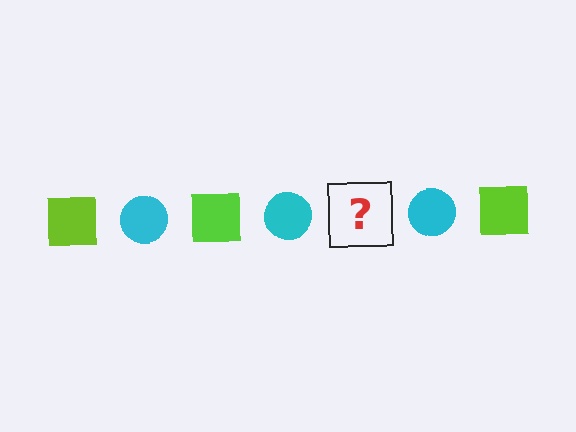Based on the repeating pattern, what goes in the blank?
The blank should be a lime square.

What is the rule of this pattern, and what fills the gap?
The rule is that the pattern alternates between lime square and cyan circle. The gap should be filled with a lime square.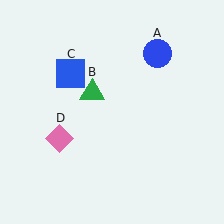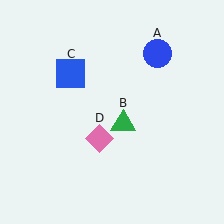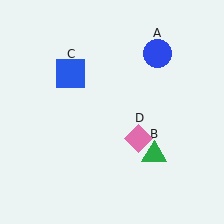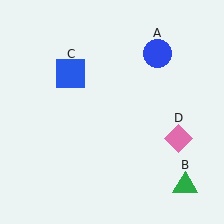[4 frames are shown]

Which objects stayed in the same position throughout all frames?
Blue circle (object A) and blue square (object C) remained stationary.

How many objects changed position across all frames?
2 objects changed position: green triangle (object B), pink diamond (object D).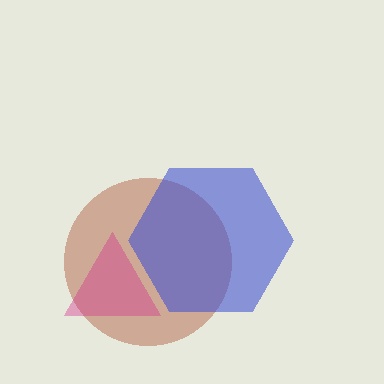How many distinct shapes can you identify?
There are 3 distinct shapes: a brown circle, a blue hexagon, a magenta triangle.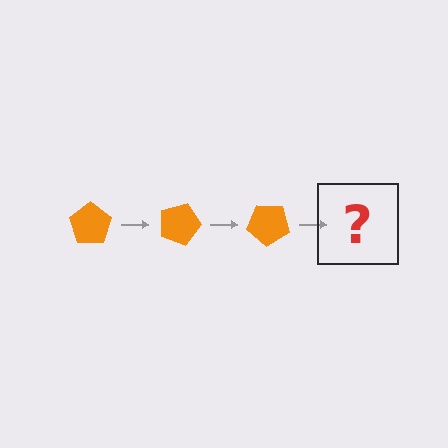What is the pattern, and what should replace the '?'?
The pattern is that the pentagon rotates 20 degrees each step. The '?' should be an orange pentagon rotated 60 degrees.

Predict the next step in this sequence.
The next step is an orange pentagon rotated 60 degrees.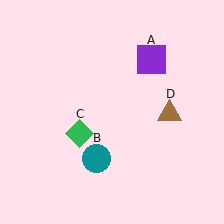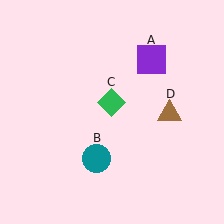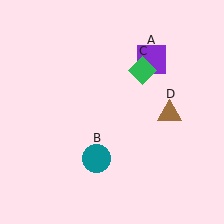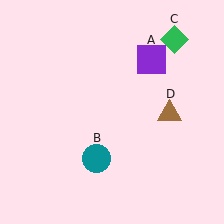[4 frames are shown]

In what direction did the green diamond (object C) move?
The green diamond (object C) moved up and to the right.